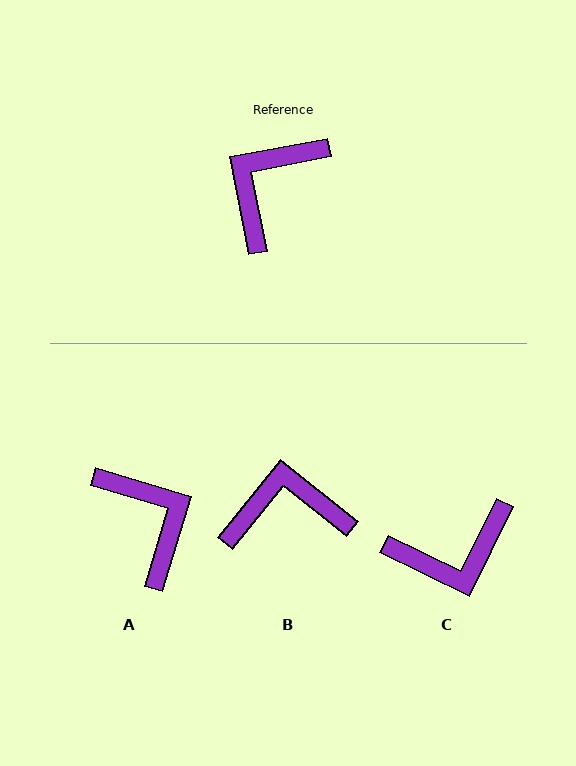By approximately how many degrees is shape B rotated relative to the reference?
Approximately 50 degrees clockwise.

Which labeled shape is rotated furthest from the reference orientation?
C, about 143 degrees away.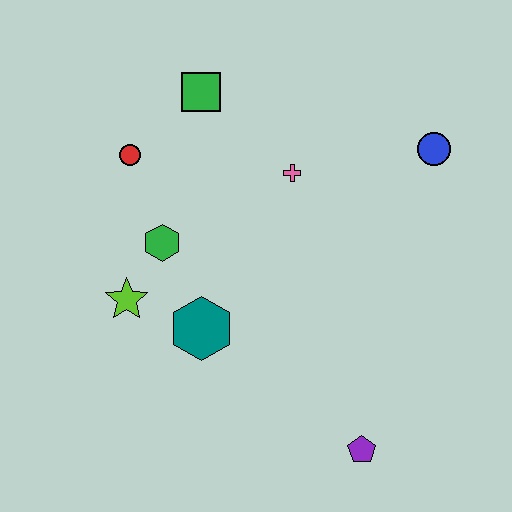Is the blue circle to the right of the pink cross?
Yes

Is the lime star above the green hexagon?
No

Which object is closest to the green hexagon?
The lime star is closest to the green hexagon.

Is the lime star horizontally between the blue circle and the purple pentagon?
No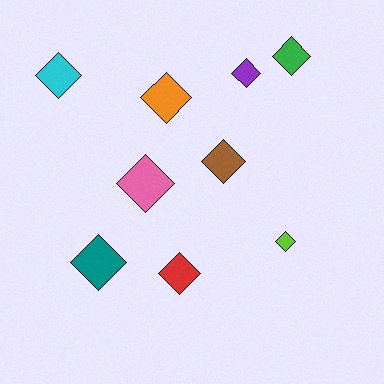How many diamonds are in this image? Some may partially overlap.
There are 9 diamonds.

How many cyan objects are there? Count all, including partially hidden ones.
There is 1 cyan object.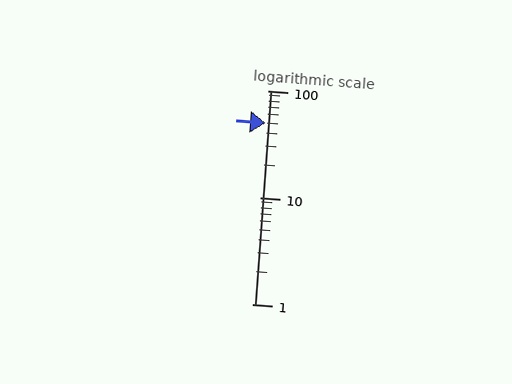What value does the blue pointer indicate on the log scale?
The pointer indicates approximately 50.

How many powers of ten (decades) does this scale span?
The scale spans 2 decades, from 1 to 100.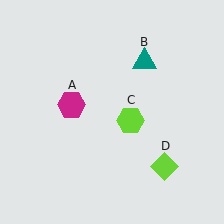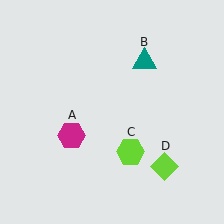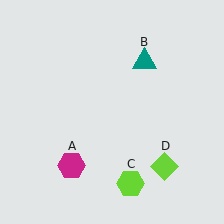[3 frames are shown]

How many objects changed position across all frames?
2 objects changed position: magenta hexagon (object A), lime hexagon (object C).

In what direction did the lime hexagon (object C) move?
The lime hexagon (object C) moved down.